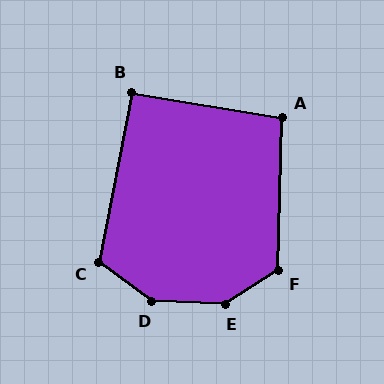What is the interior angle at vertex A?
Approximately 98 degrees (obtuse).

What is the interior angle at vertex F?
Approximately 124 degrees (obtuse).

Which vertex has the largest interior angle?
E, at approximately 146 degrees.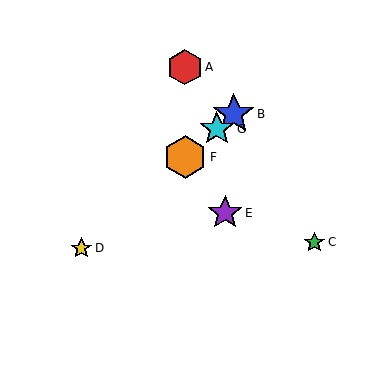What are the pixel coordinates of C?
Object C is at (314, 242).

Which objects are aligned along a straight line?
Objects B, D, F, G are aligned along a straight line.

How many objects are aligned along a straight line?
4 objects (B, D, F, G) are aligned along a straight line.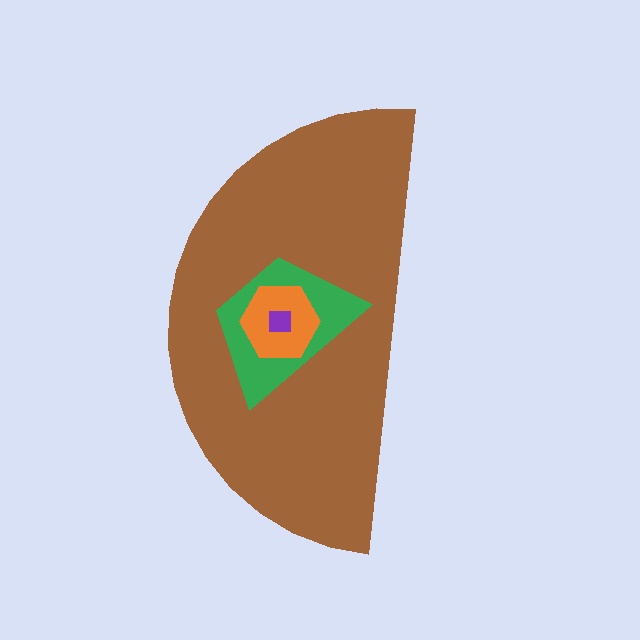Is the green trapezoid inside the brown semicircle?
Yes.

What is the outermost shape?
The brown semicircle.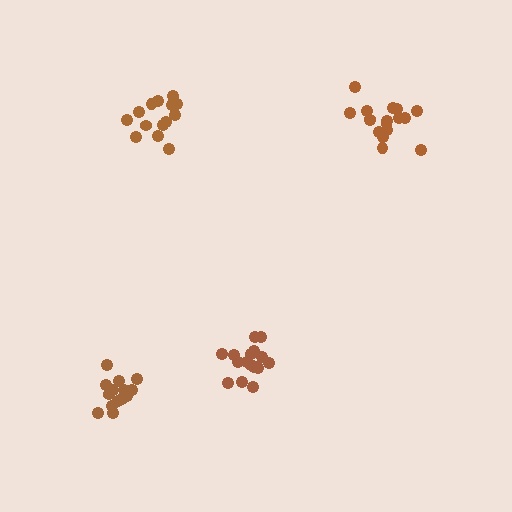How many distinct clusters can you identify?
There are 4 distinct clusters.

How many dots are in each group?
Group 1: 15 dots, Group 2: 17 dots, Group 3: 17 dots, Group 4: 14 dots (63 total).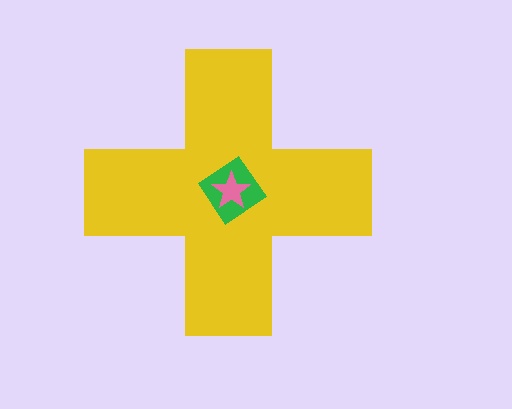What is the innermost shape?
The pink star.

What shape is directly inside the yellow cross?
The green diamond.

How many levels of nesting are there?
3.